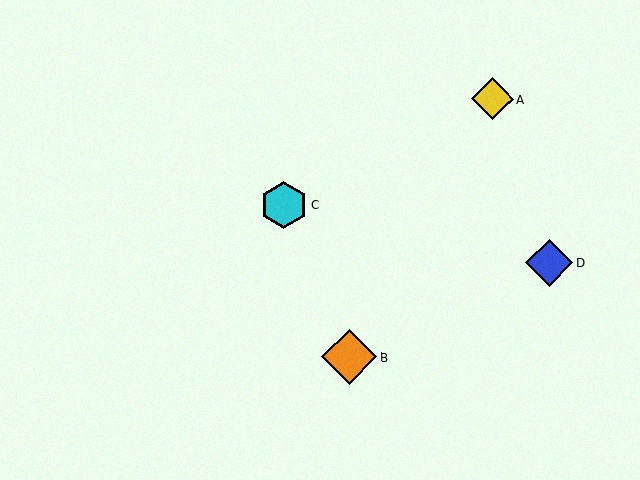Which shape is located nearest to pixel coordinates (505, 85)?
The yellow diamond (labeled A) at (493, 99) is nearest to that location.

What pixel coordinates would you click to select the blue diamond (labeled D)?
Click at (549, 263) to select the blue diamond D.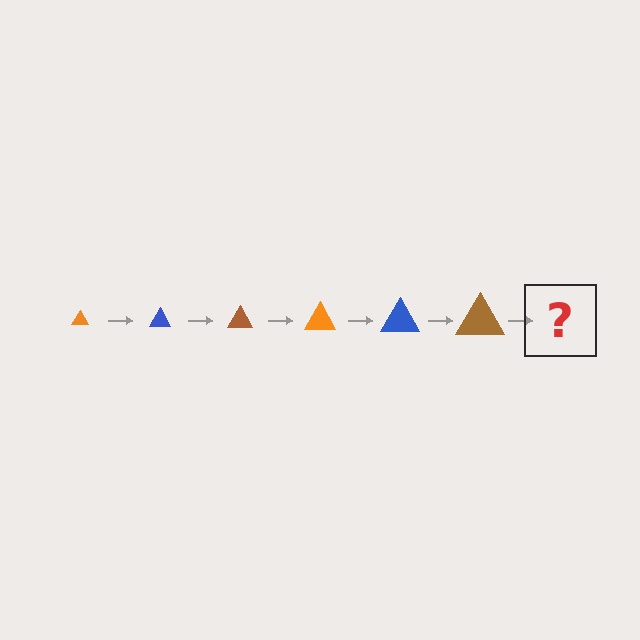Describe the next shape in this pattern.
It should be an orange triangle, larger than the previous one.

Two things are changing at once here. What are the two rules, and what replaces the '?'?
The two rules are that the triangle grows larger each step and the color cycles through orange, blue, and brown. The '?' should be an orange triangle, larger than the previous one.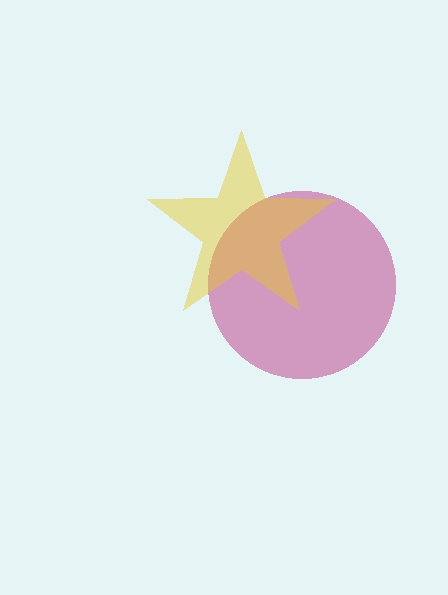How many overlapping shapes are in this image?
There are 2 overlapping shapes in the image.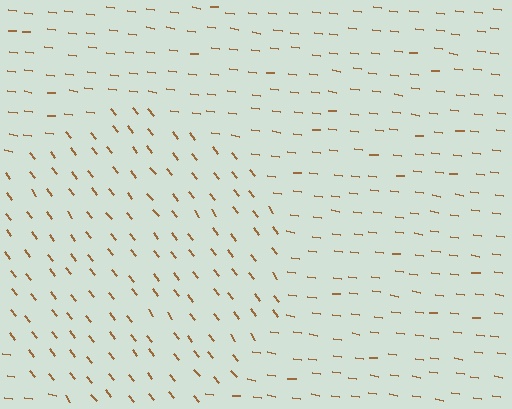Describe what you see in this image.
The image is filled with small brown line segments. A circle region in the image has lines oriented differently from the surrounding lines, creating a visible texture boundary.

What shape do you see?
I see a circle.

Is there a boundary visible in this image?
Yes, there is a texture boundary formed by a change in line orientation.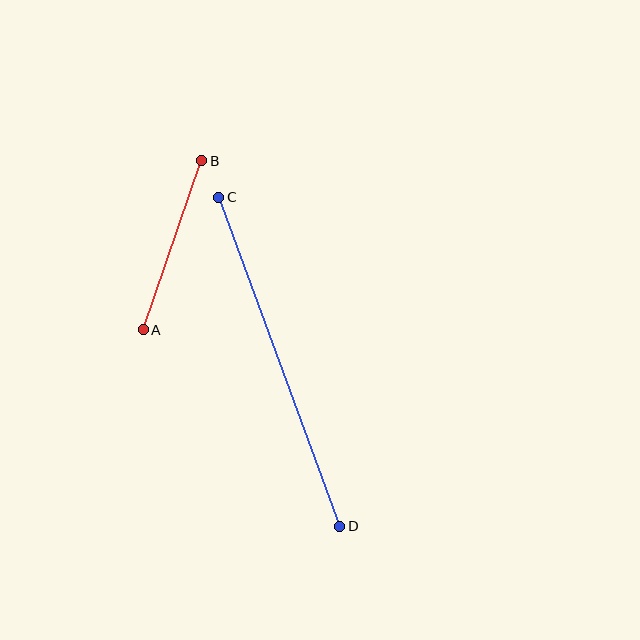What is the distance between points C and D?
The distance is approximately 350 pixels.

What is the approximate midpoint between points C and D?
The midpoint is at approximately (279, 362) pixels.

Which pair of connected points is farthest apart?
Points C and D are farthest apart.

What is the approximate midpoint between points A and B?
The midpoint is at approximately (173, 245) pixels.